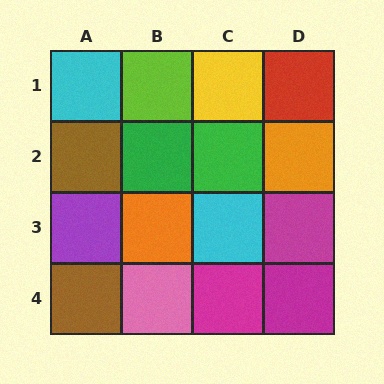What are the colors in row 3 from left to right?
Purple, orange, cyan, magenta.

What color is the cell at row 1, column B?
Lime.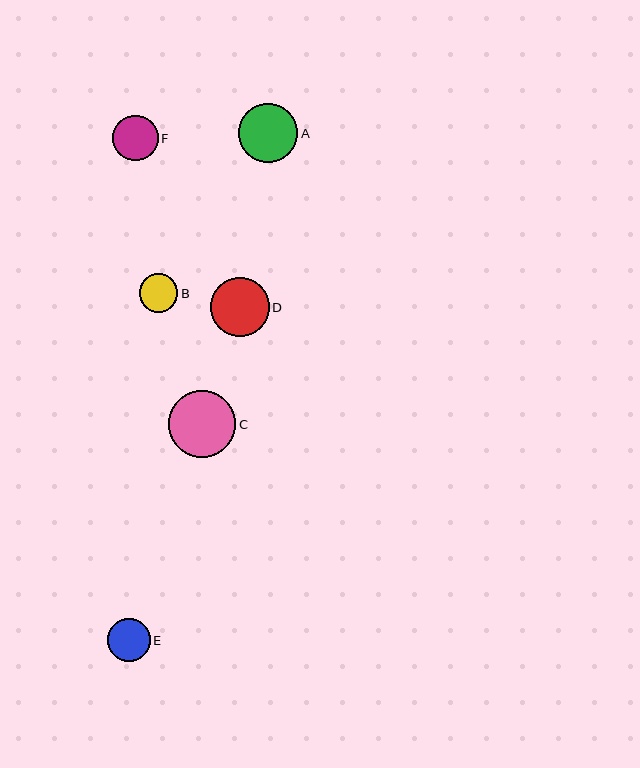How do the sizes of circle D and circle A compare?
Circle D and circle A are approximately the same size.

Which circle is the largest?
Circle C is the largest with a size of approximately 67 pixels.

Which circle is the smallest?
Circle B is the smallest with a size of approximately 39 pixels.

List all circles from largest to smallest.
From largest to smallest: C, D, A, F, E, B.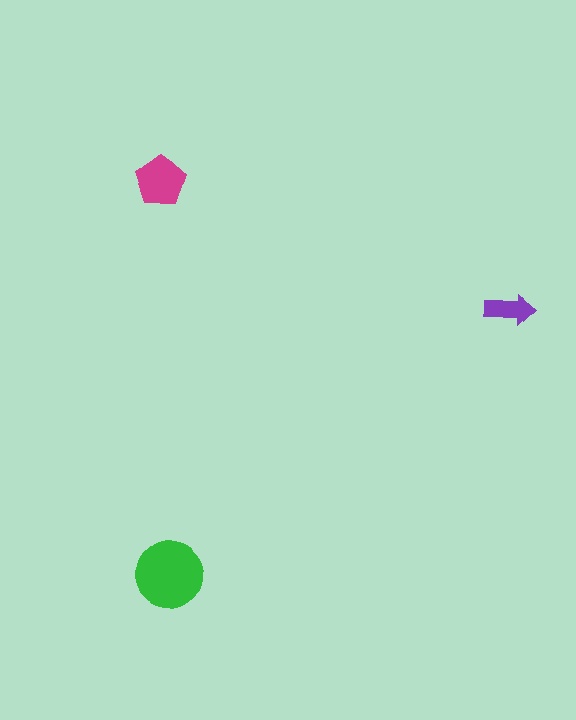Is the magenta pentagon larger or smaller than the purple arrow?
Larger.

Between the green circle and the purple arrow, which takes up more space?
The green circle.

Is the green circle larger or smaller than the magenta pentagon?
Larger.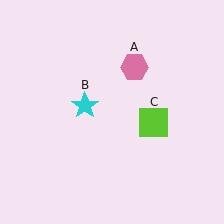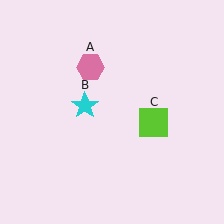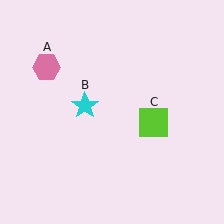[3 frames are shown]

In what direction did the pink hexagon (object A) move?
The pink hexagon (object A) moved left.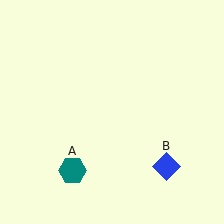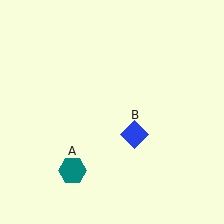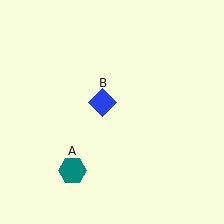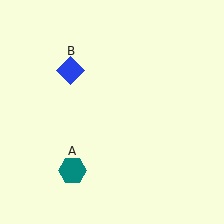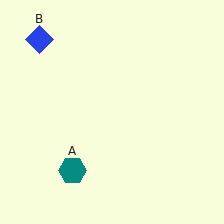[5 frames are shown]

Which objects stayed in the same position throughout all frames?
Teal hexagon (object A) remained stationary.